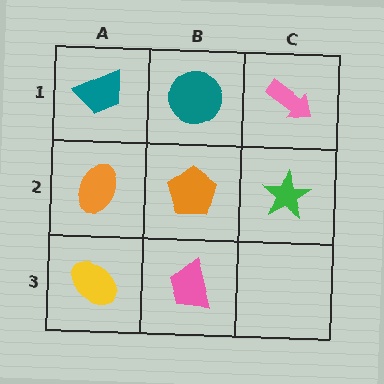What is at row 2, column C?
A green star.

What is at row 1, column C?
A pink arrow.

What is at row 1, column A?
A teal trapezoid.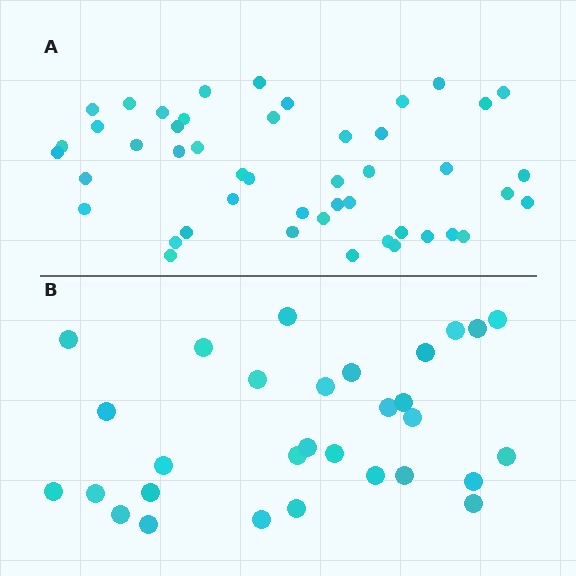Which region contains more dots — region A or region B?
Region A (the top region) has more dots.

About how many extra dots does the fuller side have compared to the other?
Region A has approximately 15 more dots than region B.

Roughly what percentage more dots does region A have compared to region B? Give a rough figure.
About 55% more.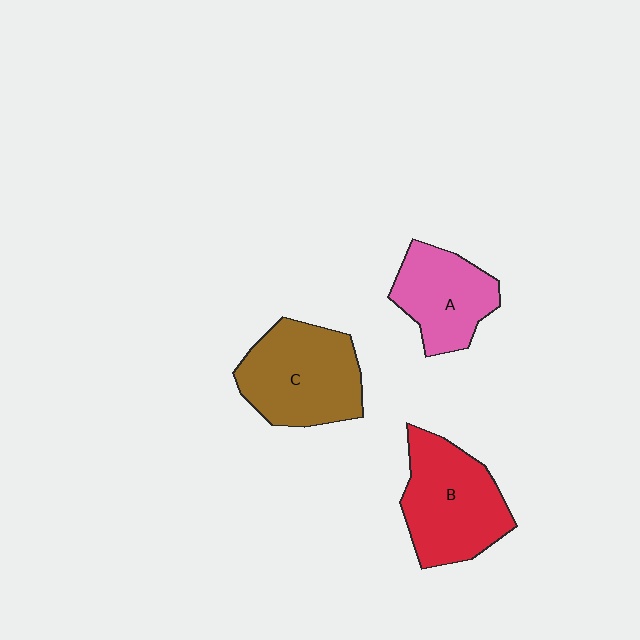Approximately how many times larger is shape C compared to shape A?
Approximately 1.3 times.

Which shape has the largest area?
Shape C (brown).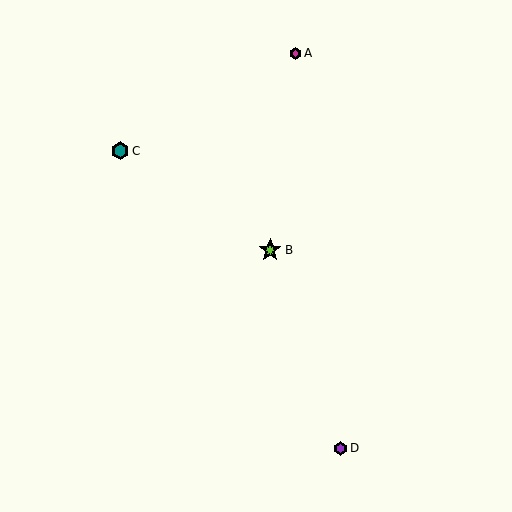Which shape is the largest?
The lime star (labeled B) is the largest.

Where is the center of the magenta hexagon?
The center of the magenta hexagon is at (295, 53).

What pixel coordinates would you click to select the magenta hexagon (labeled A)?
Click at (295, 53) to select the magenta hexagon A.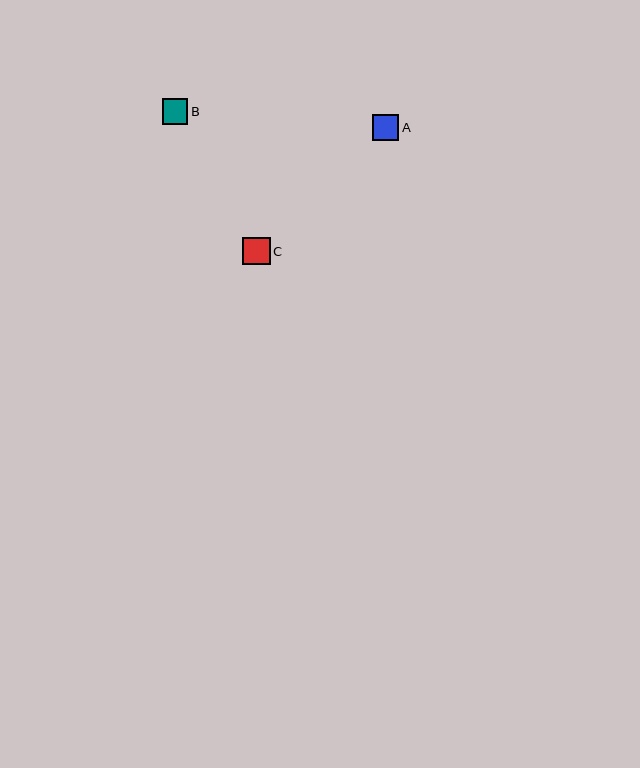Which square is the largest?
Square C is the largest with a size of approximately 28 pixels.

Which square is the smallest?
Square B is the smallest with a size of approximately 26 pixels.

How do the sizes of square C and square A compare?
Square C and square A are approximately the same size.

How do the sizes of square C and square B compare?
Square C and square B are approximately the same size.